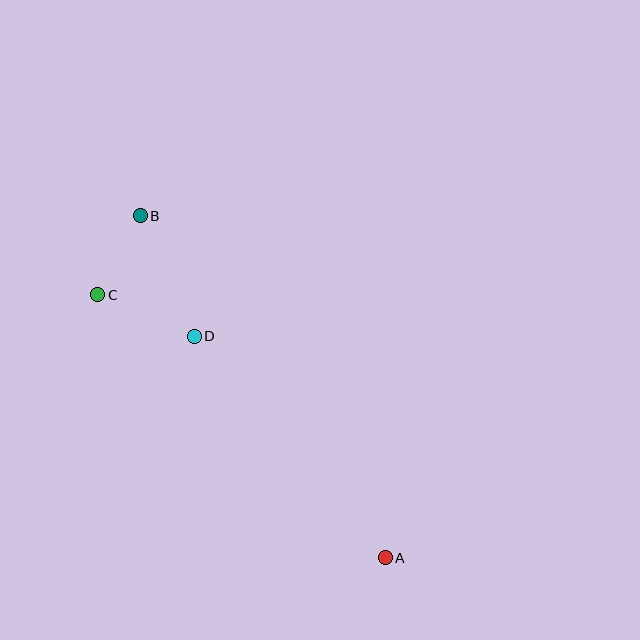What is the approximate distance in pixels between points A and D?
The distance between A and D is approximately 293 pixels.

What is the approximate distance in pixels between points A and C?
The distance between A and C is approximately 390 pixels.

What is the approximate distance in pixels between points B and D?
The distance between B and D is approximately 132 pixels.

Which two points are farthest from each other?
Points A and B are farthest from each other.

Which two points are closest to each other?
Points B and C are closest to each other.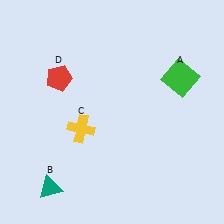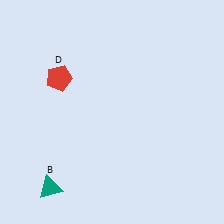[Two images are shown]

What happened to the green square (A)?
The green square (A) was removed in Image 2. It was in the top-right area of Image 1.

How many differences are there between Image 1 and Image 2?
There are 2 differences between the two images.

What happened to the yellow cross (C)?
The yellow cross (C) was removed in Image 2. It was in the bottom-left area of Image 1.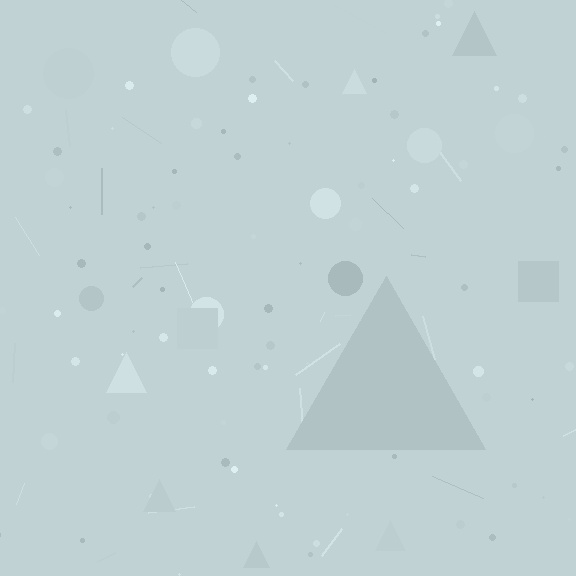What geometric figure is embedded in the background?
A triangle is embedded in the background.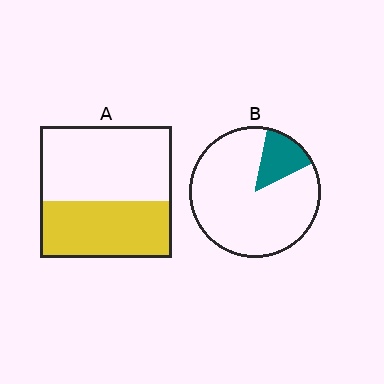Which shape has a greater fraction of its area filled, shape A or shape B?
Shape A.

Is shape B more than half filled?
No.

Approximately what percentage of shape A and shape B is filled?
A is approximately 45% and B is approximately 15%.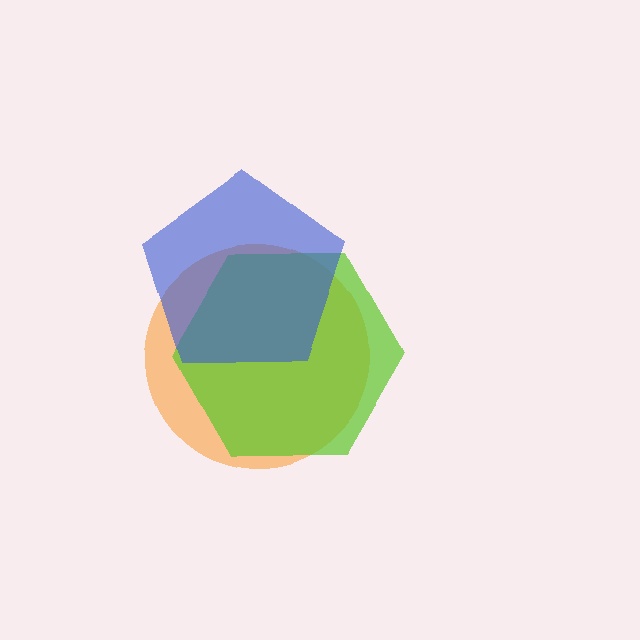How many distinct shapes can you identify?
There are 3 distinct shapes: an orange circle, a lime hexagon, a blue pentagon.